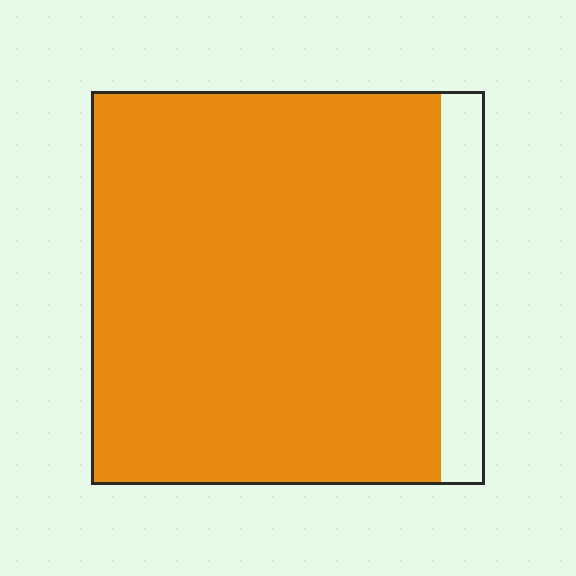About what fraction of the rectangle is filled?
About nine tenths (9/10).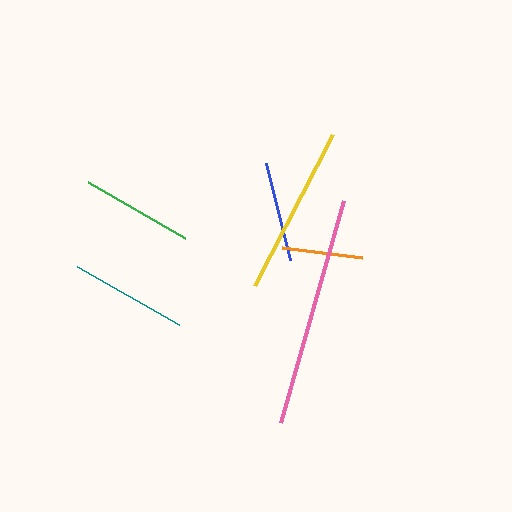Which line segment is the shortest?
The orange line is the shortest at approximately 81 pixels.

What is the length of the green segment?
The green segment is approximately 112 pixels long.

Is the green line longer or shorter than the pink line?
The pink line is longer than the green line.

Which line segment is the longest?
The pink line is the longest at approximately 230 pixels.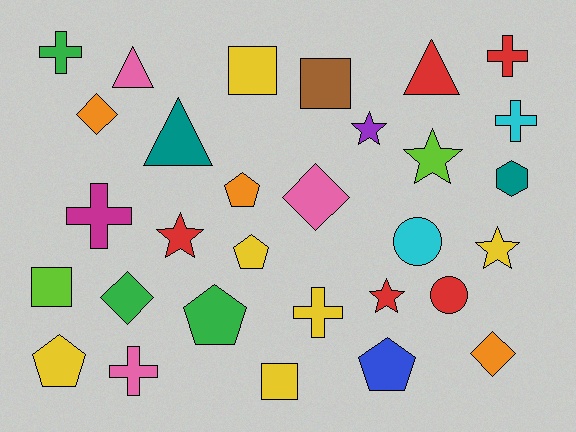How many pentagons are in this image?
There are 5 pentagons.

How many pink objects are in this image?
There are 3 pink objects.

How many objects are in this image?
There are 30 objects.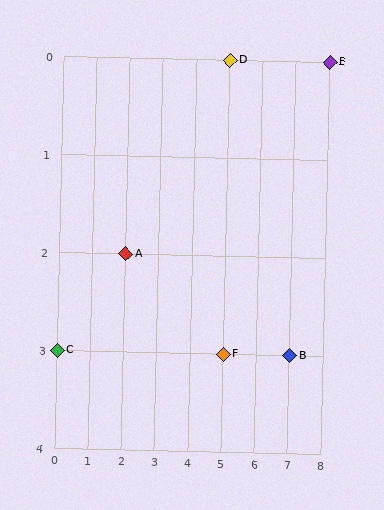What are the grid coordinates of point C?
Point C is at grid coordinates (0, 3).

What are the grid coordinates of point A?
Point A is at grid coordinates (2, 2).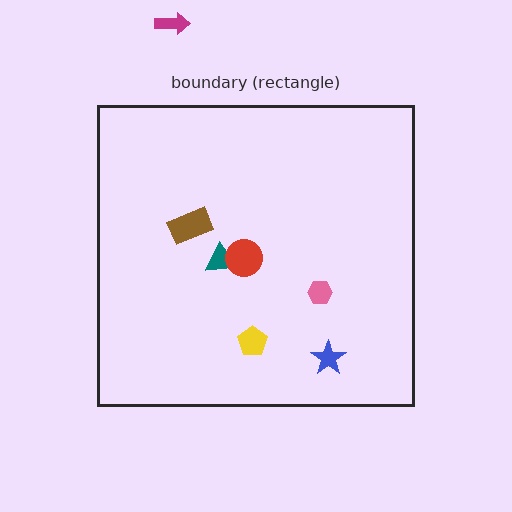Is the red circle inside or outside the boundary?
Inside.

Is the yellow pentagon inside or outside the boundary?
Inside.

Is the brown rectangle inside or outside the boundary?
Inside.